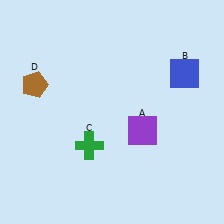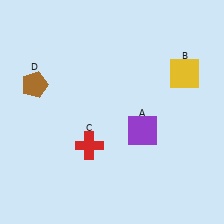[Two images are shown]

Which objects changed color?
B changed from blue to yellow. C changed from green to red.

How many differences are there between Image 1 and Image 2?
There are 2 differences between the two images.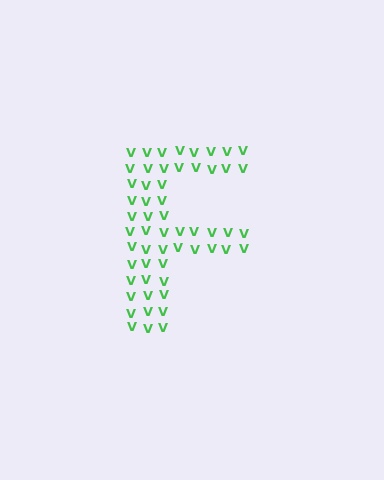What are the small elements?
The small elements are letter V's.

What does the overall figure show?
The overall figure shows the letter F.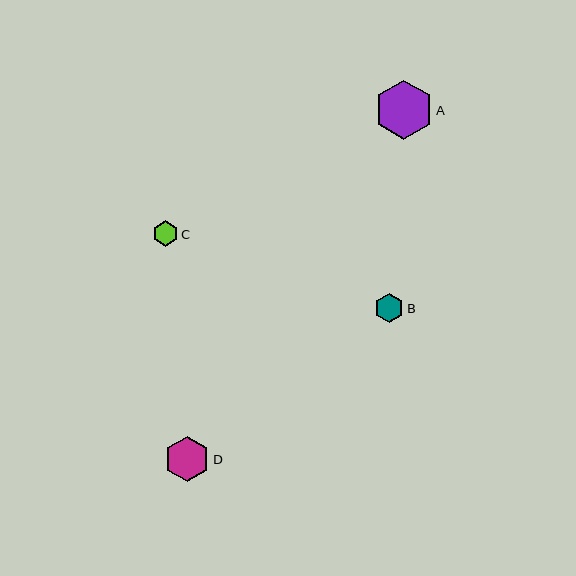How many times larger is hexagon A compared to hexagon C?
Hexagon A is approximately 2.3 times the size of hexagon C.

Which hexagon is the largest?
Hexagon A is the largest with a size of approximately 59 pixels.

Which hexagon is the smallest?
Hexagon C is the smallest with a size of approximately 25 pixels.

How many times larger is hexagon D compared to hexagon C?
Hexagon D is approximately 1.8 times the size of hexagon C.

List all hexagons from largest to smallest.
From largest to smallest: A, D, B, C.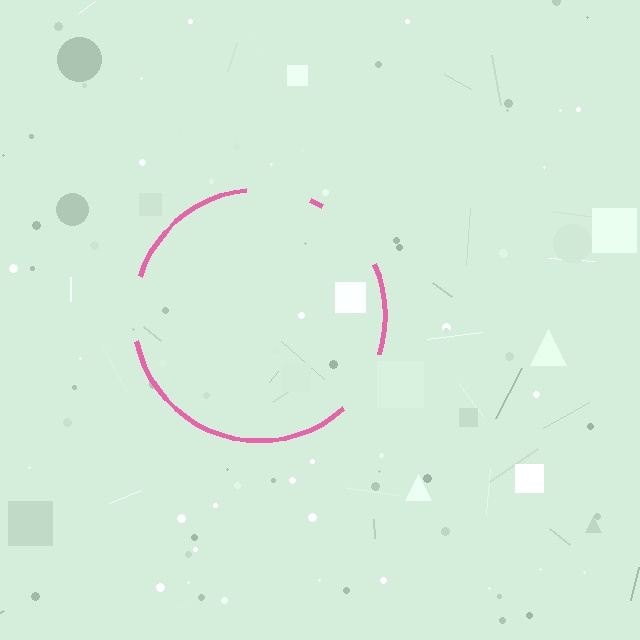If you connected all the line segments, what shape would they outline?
They would outline a circle.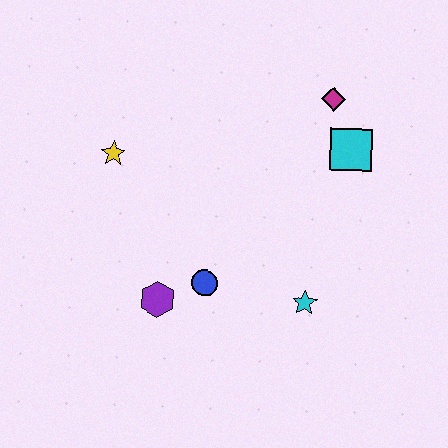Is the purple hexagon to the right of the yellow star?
Yes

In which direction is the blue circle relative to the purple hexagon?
The blue circle is to the right of the purple hexagon.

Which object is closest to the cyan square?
The magenta diamond is closest to the cyan square.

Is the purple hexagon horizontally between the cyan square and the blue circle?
No